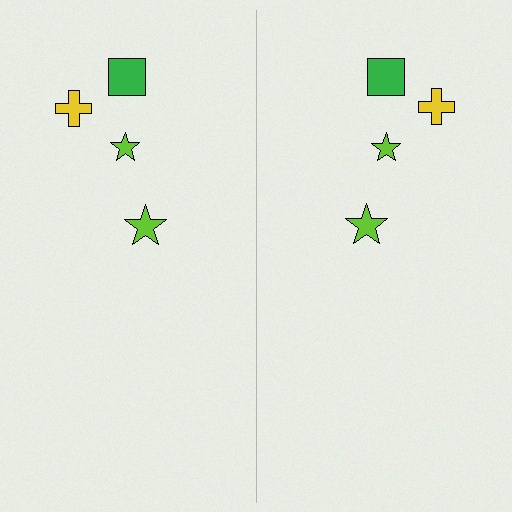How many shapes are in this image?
There are 8 shapes in this image.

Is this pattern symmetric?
Yes, this pattern has bilateral (reflection) symmetry.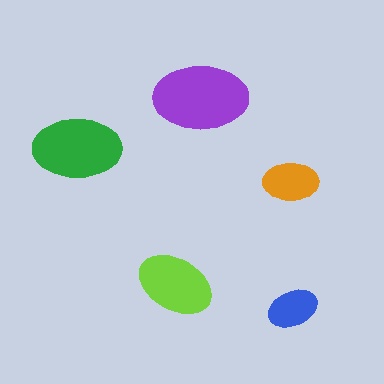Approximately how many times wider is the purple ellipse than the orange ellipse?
About 1.5 times wider.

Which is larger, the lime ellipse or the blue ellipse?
The lime one.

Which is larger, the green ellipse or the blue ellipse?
The green one.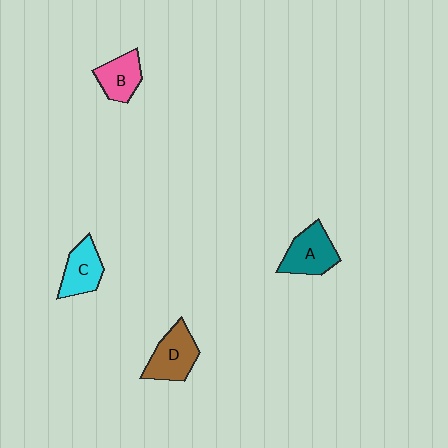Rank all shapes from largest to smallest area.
From largest to smallest: D (brown), A (teal), C (cyan), B (pink).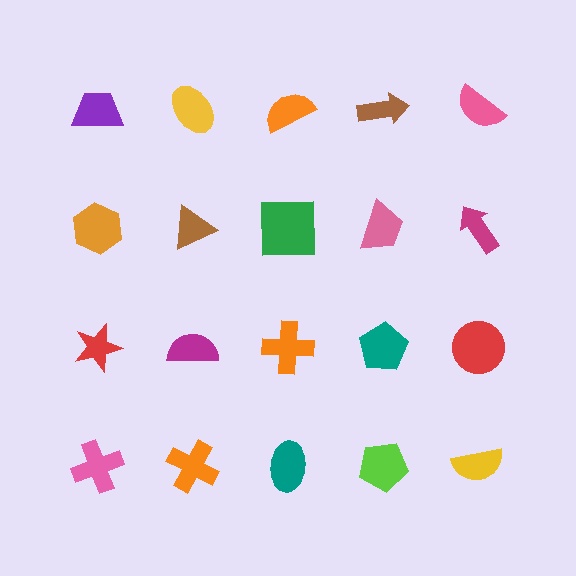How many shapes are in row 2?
5 shapes.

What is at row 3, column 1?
A red star.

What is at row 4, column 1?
A pink cross.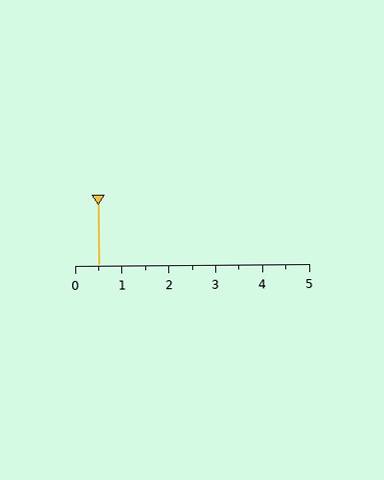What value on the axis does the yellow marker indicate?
The marker indicates approximately 0.5.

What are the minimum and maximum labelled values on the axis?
The axis runs from 0 to 5.